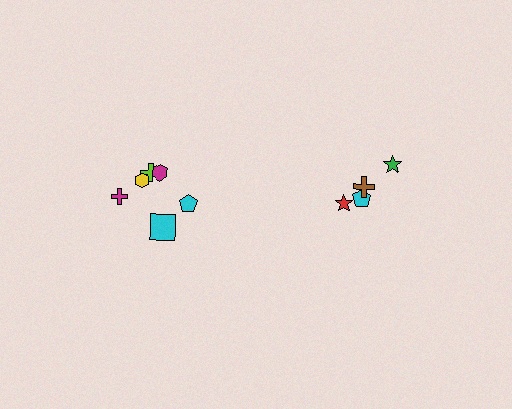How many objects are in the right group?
There are 4 objects.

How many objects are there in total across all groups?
There are 10 objects.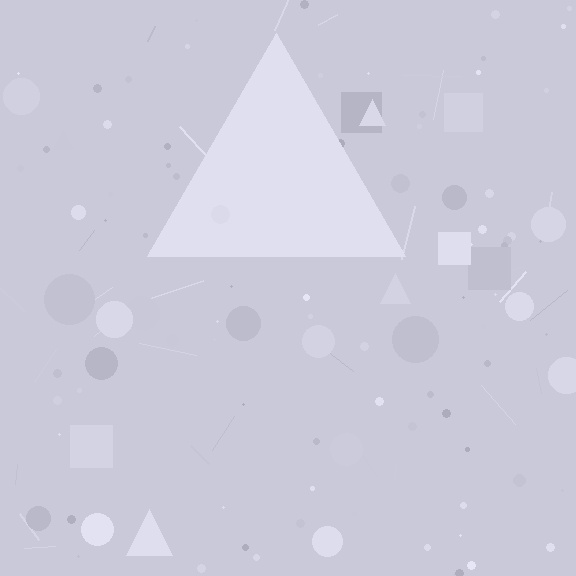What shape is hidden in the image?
A triangle is hidden in the image.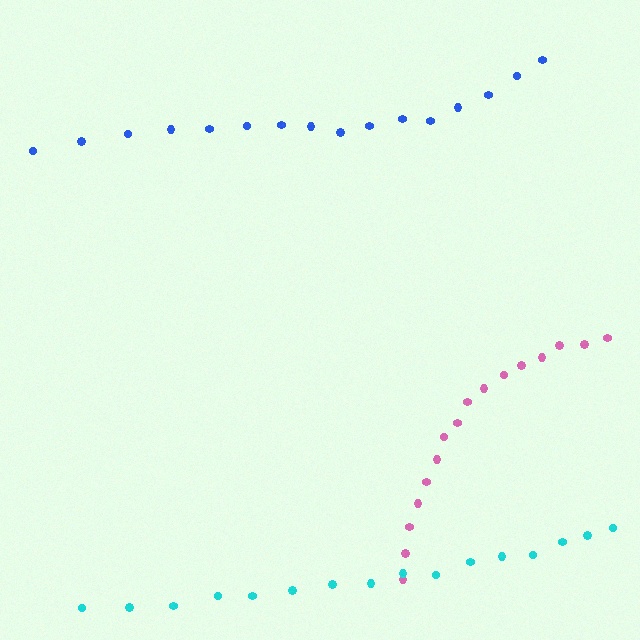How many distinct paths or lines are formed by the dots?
There are 3 distinct paths.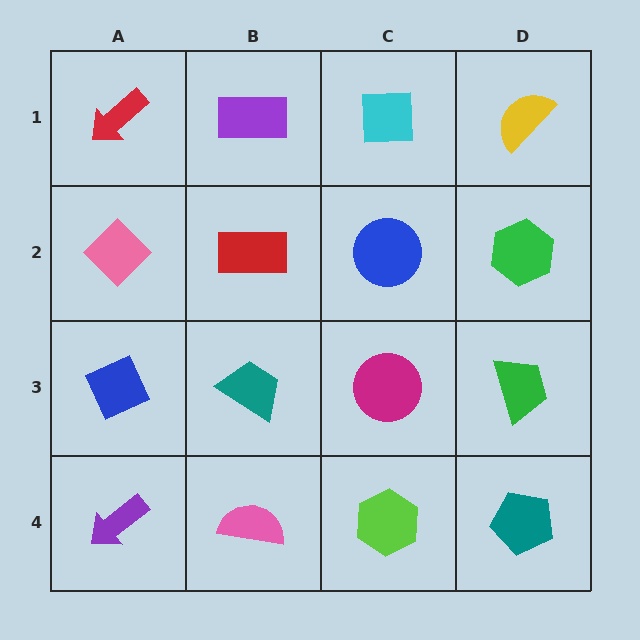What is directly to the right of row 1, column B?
A cyan square.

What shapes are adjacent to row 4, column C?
A magenta circle (row 3, column C), a pink semicircle (row 4, column B), a teal pentagon (row 4, column D).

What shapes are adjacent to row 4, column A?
A blue diamond (row 3, column A), a pink semicircle (row 4, column B).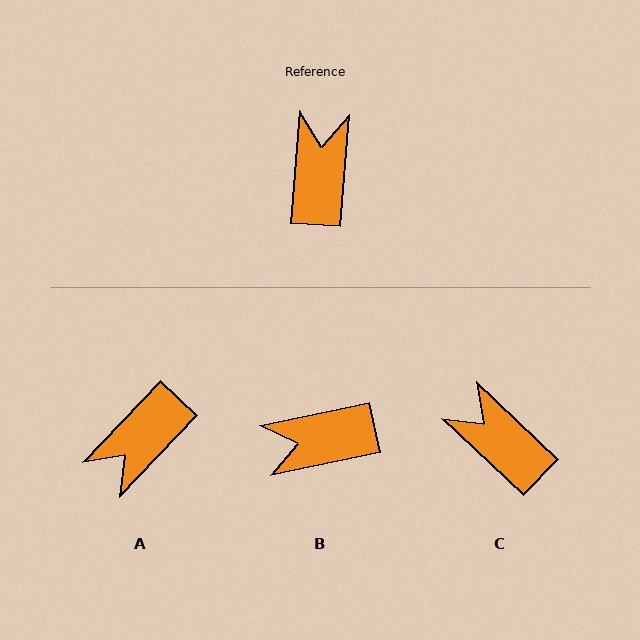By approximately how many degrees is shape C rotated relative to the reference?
Approximately 51 degrees counter-clockwise.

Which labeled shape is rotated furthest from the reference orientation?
A, about 141 degrees away.